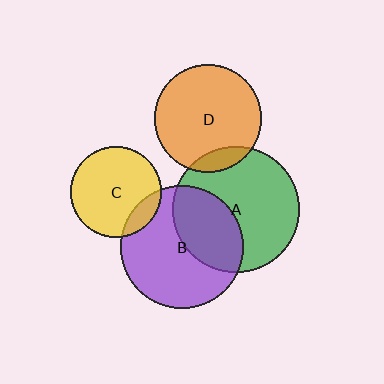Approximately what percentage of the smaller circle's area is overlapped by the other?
Approximately 35%.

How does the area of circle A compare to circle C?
Approximately 1.9 times.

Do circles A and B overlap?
Yes.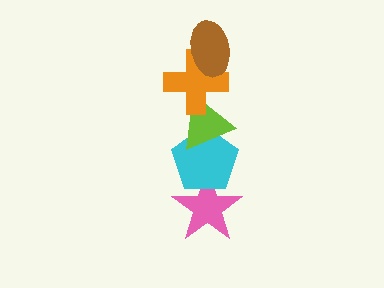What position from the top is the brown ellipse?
The brown ellipse is 1st from the top.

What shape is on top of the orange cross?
The brown ellipse is on top of the orange cross.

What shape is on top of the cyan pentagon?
The lime triangle is on top of the cyan pentagon.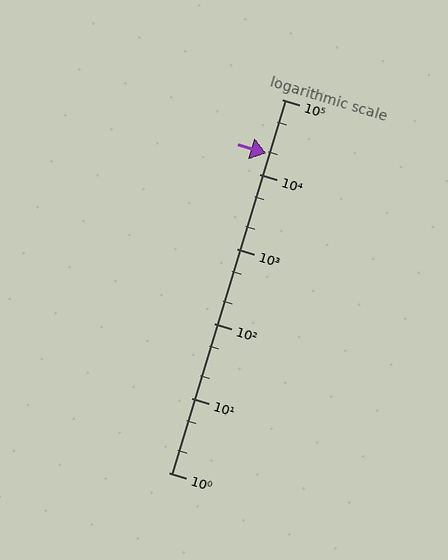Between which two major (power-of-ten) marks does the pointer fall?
The pointer is between 10000 and 100000.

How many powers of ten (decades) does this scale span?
The scale spans 5 decades, from 1 to 100000.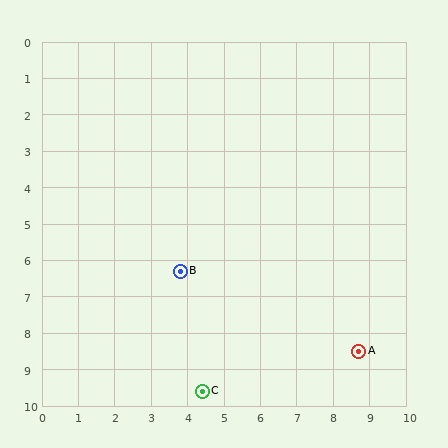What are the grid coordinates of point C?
Point C is at approximately (4.4, 9.6).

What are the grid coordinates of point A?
Point A is at approximately (8.7, 8.5).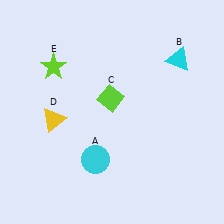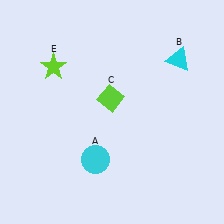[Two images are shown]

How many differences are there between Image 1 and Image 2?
There is 1 difference between the two images.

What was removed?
The yellow triangle (D) was removed in Image 2.